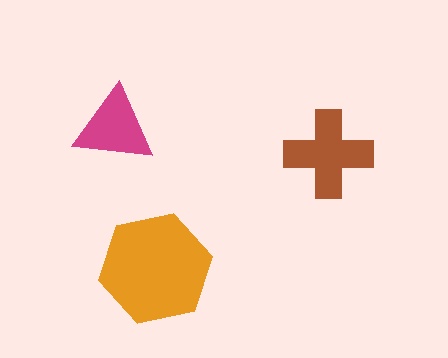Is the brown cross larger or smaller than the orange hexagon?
Smaller.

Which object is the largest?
The orange hexagon.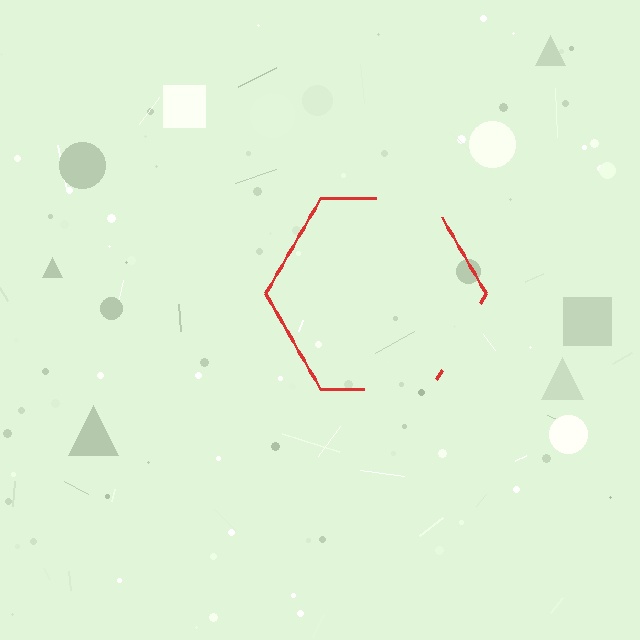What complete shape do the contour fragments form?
The contour fragments form a hexagon.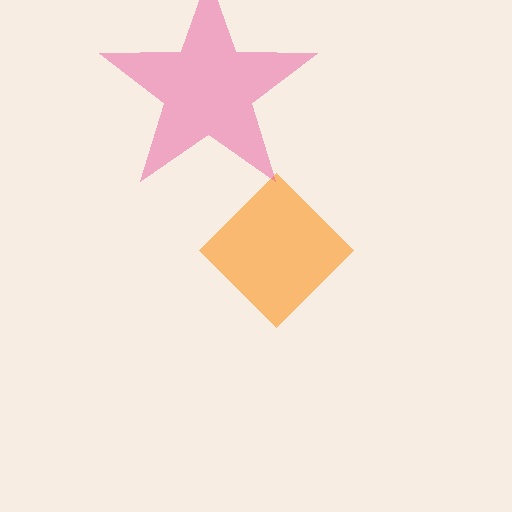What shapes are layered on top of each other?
The layered shapes are: an orange diamond, a pink star.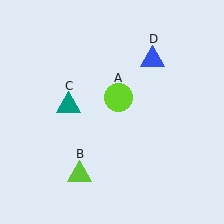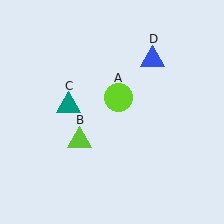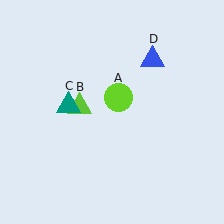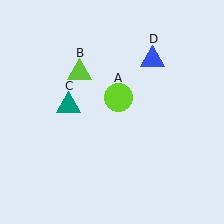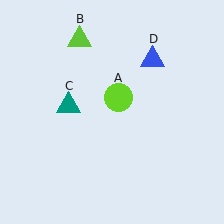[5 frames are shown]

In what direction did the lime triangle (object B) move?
The lime triangle (object B) moved up.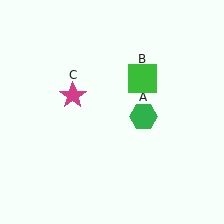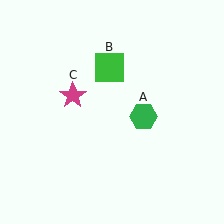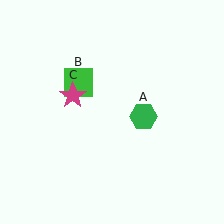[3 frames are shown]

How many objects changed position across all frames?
1 object changed position: green square (object B).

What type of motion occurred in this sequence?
The green square (object B) rotated counterclockwise around the center of the scene.